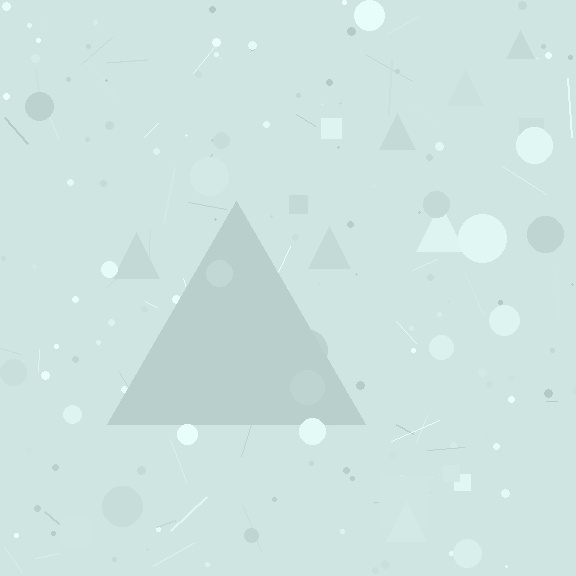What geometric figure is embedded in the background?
A triangle is embedded in the background.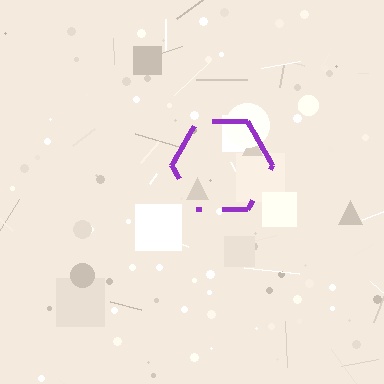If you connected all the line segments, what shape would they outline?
They would outline a hexagon.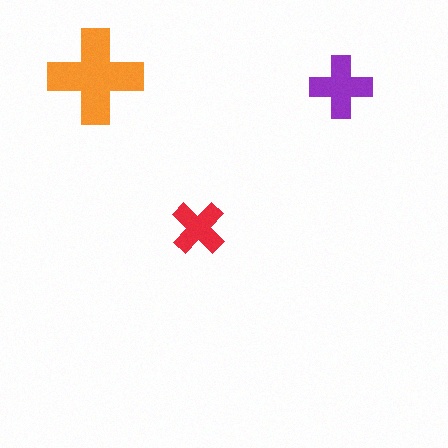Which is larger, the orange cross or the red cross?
The orange one.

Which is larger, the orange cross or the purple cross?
The orange one.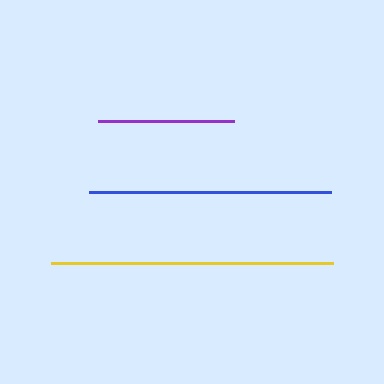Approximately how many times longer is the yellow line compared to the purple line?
The yellow line is approximately 2.1 times the length of the purple line.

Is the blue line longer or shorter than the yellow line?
The yellow line is longer than the blue line.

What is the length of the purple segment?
The purple segment is approximately 136 pixels long.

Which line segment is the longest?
The yellow line is the longest at approximately 282 pixels.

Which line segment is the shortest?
The purple line is the shortest at approximately 136 pixels.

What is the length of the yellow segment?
The yellow segment is approximately 282 pixels long.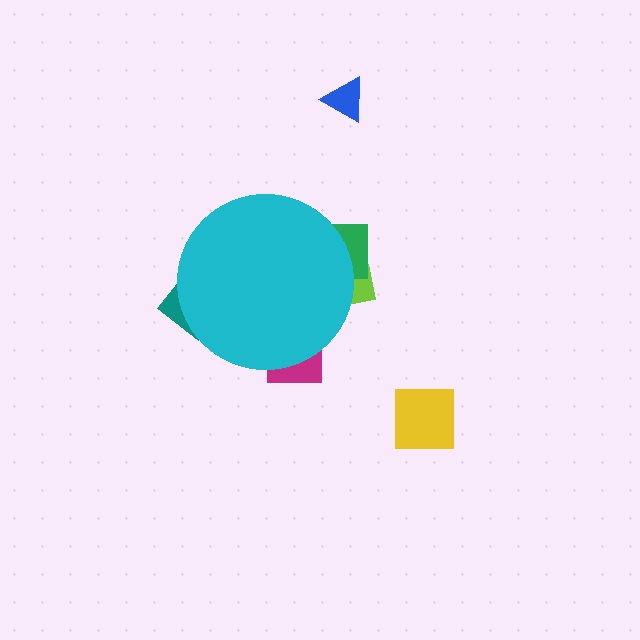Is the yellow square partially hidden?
No, the yellow square is fully visible.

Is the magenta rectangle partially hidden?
Yes, the magenta rectangle is partially hidden behind the cyan circle.